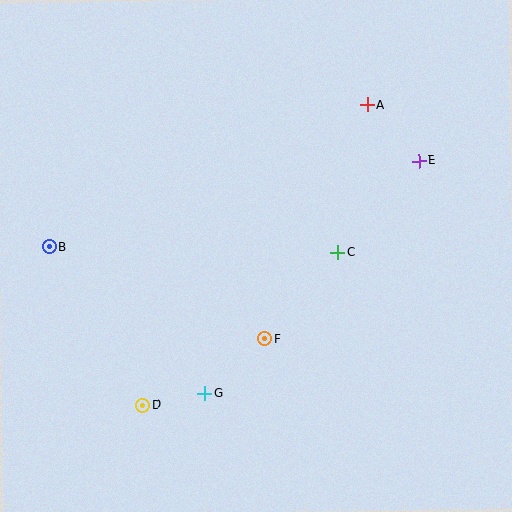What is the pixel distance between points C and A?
The distance between C and A is 150 pixels.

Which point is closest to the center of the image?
Point C at (338, 252) is closest to the center.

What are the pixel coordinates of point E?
Point E is at (419, 161).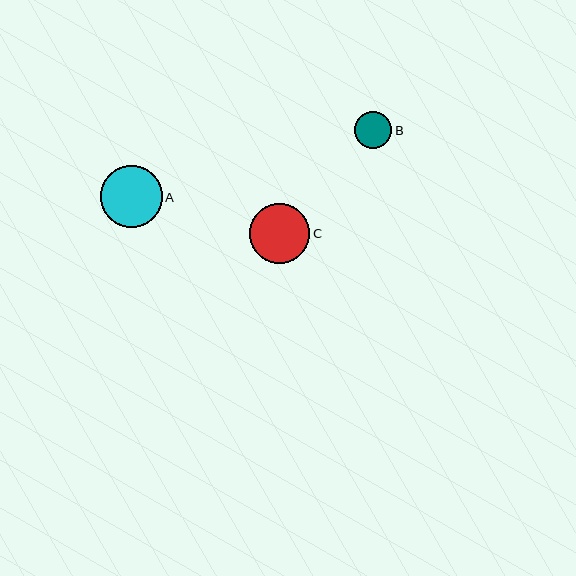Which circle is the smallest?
Circle B is the smallest with a size of approximately 38 pixels.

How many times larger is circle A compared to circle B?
Circle A is approximately 1.6 times the size of circle B.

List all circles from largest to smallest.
From largest to smallest: A, C, B.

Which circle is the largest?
Circle A is the largest with a size of approximately 62 pixels.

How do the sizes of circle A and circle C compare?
Circle A and circle C are approximately the same size.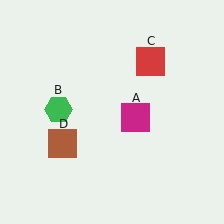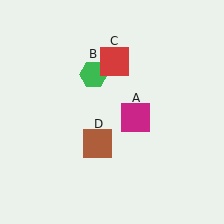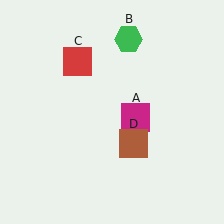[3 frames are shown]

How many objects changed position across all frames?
3 objects changed position: green hexagon (object B), red square (object C), brown square (object D).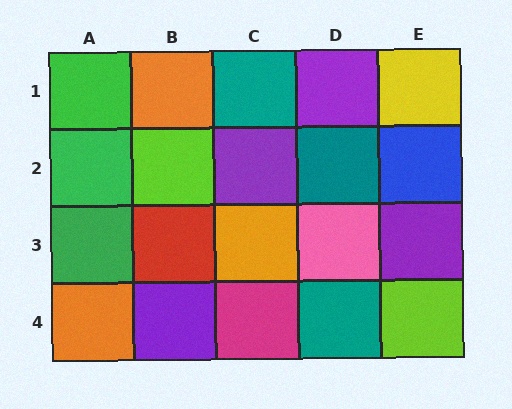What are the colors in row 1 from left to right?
Green, orange, teal, purple, yellow.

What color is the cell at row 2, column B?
Lime.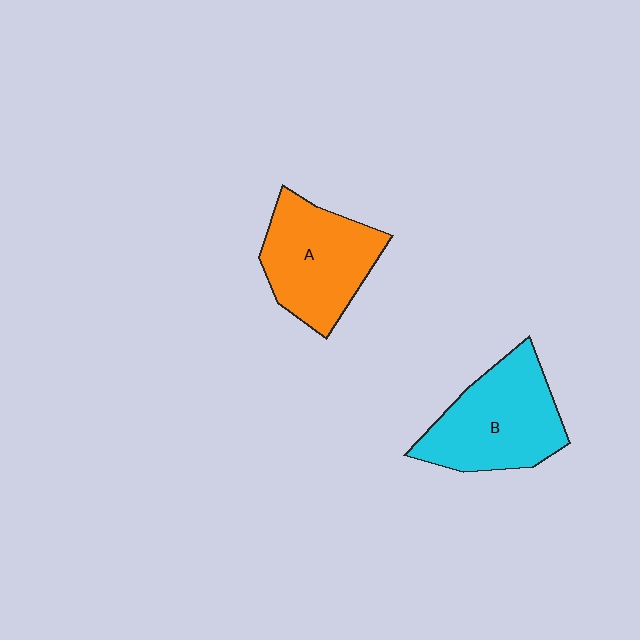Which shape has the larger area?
Shape B (cyan).